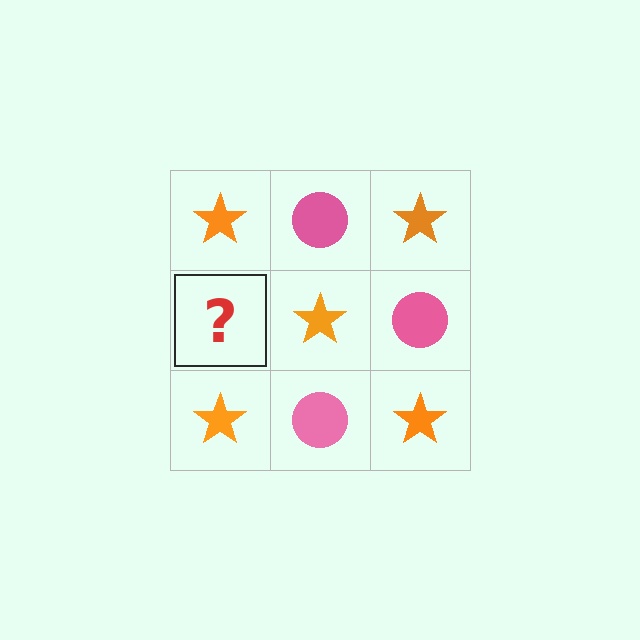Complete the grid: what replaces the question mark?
The question mark should be replaced with a pink circle.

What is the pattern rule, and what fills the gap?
The rule is that it alternates orange star and pink circle in a checkerboard pattern. The gap should be filled with a pink circle.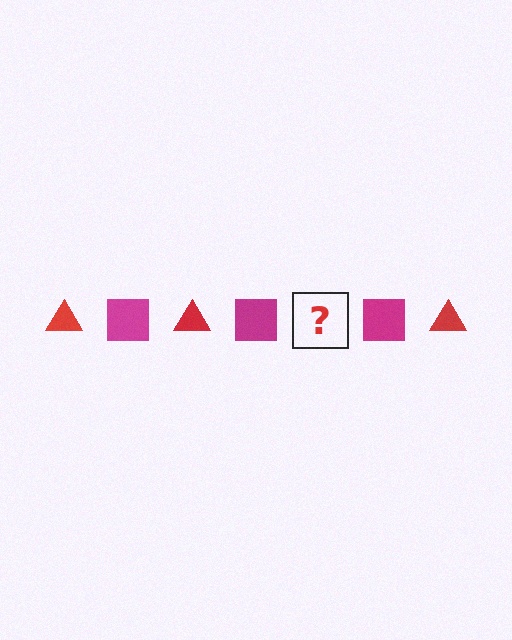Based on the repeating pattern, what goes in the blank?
The blank should be a red triangle.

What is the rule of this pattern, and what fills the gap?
The rule is that the pattern alternates between red triangle and magenta square. The gap should be filled with a red triangle.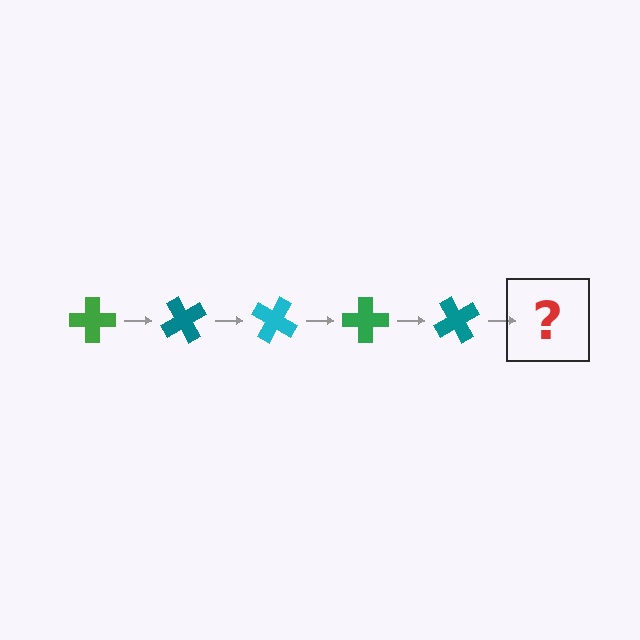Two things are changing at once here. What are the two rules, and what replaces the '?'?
The two rules are that it rotates 60 degrees each step and the color cycles through green, teal, and cyan. The '?' should be a cyan cross, rotated 300 degrees from the start.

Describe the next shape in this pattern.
It should be a cyan cross, rotated 300 degrees from the start.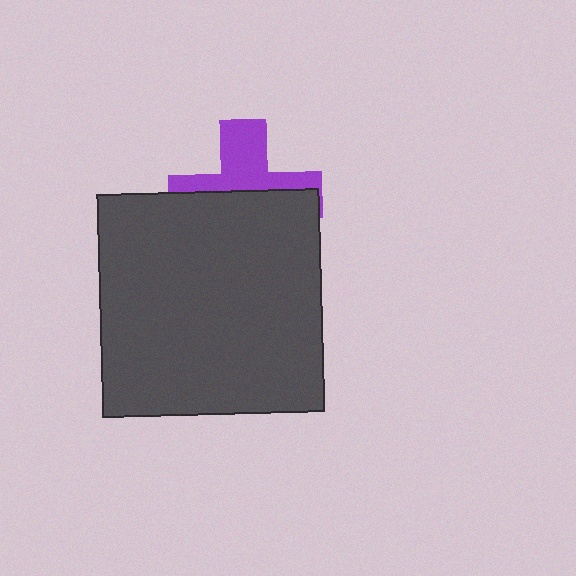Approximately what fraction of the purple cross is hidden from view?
Roughly 56% of the purple cross is hidden behind the dark gray square.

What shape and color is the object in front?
The object in front is a dark gray square.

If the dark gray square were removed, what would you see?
You would see the complete purple cross.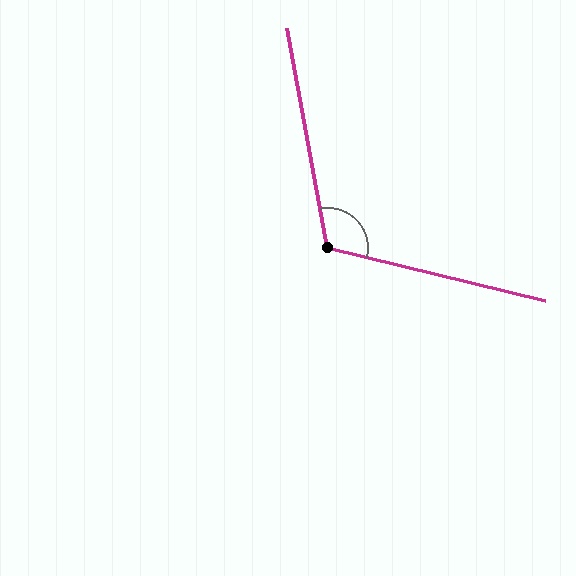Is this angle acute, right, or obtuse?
It is obtuse.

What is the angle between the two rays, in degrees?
Approximately 114 degrees.